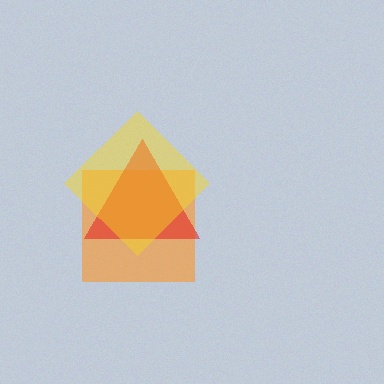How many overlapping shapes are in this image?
There are 3 overlapping shapes in the image.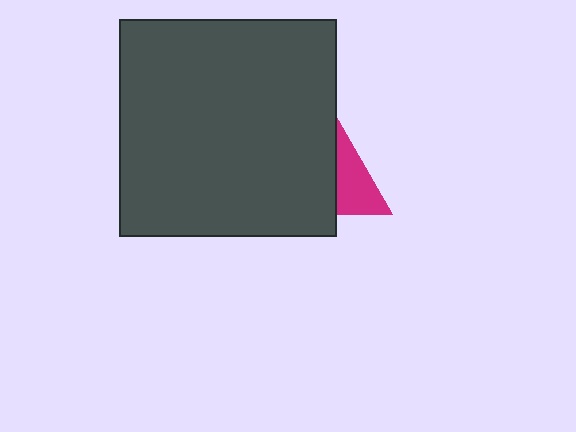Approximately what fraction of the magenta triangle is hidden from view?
Roughly 68% of the magenta triangle is hidden behind the dark gray square.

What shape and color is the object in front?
The object in front is a dark gray square.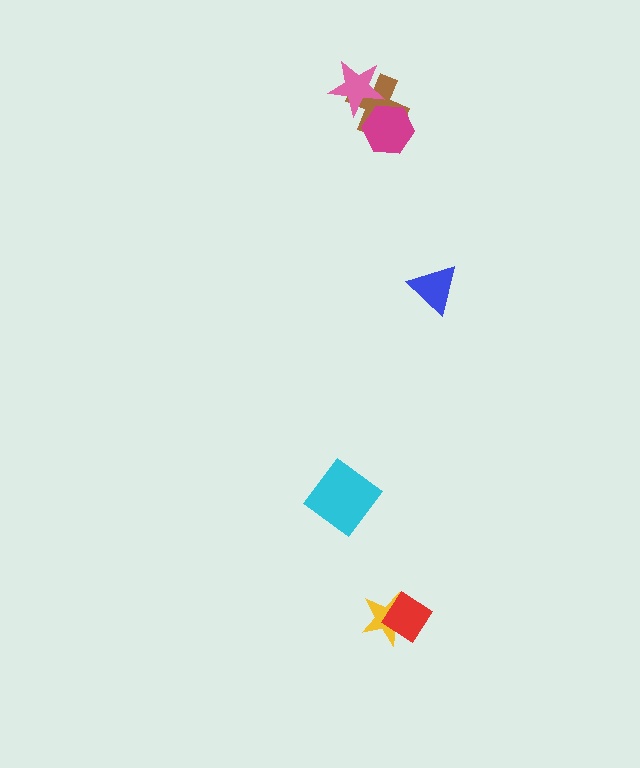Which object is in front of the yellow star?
The red diamond is in front of the yellow star.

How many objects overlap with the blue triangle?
0 objects overlap with the blue triangle.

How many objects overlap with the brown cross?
2 objects overlap with the brown cross.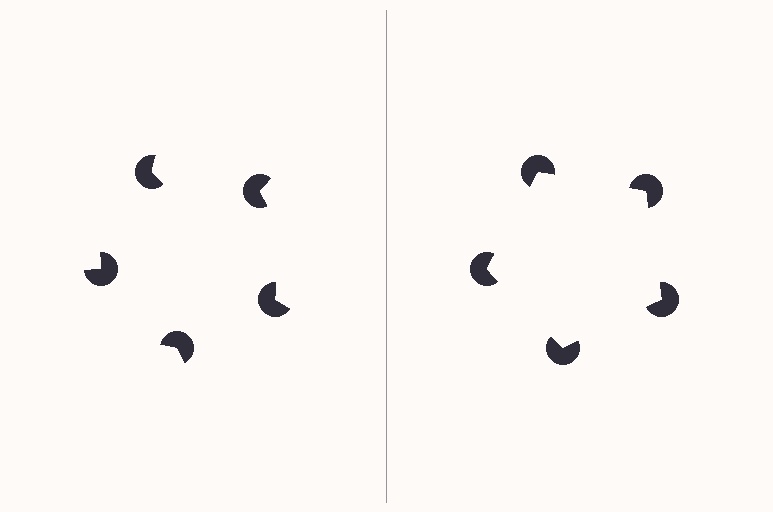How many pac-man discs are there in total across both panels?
10 — 5 on each side.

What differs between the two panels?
The pac-man discs are positioned identically on both sides; only the wedge orientations differ. On the right they align to a pentagon; on the left they are misaligned.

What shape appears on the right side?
An illusory pentagon.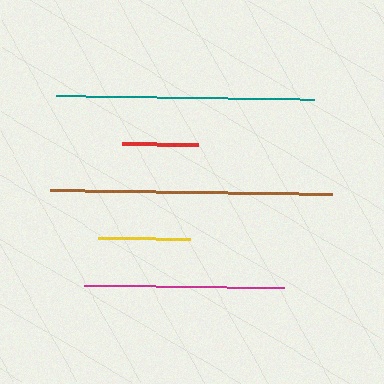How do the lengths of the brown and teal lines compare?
The brown and teal lines are approximately the same length.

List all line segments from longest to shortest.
From longest to shortest: brown, teal, magenta, yellow, red.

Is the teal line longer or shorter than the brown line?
The brown line is longer than the teal line.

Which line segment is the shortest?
The red line is the shortest at approximately 76 pixels.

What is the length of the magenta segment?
The magenta segment is approximately 200 pixels long.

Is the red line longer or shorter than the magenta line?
The magenta line is longer than the red line.